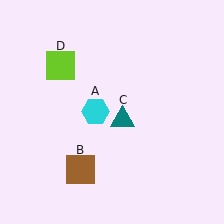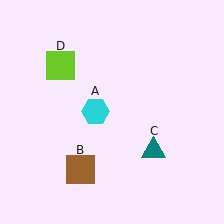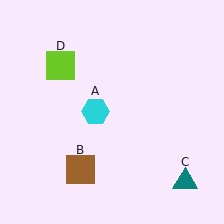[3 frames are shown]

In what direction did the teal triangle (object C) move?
The teal triangle (object C) moved down and to the right.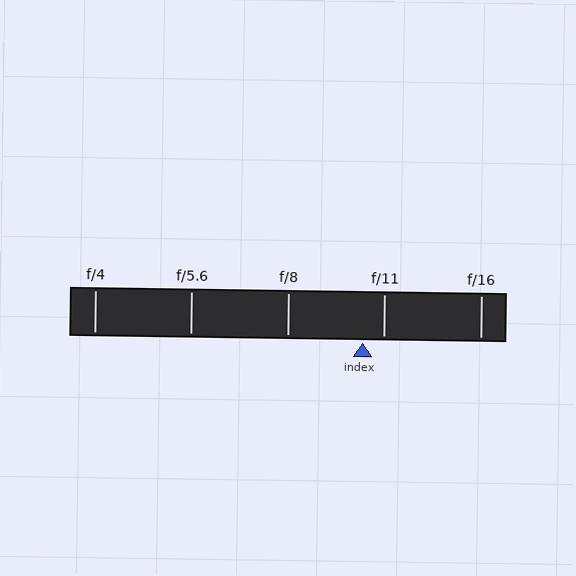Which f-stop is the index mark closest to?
The index mark is closest to f/11.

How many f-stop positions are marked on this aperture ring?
There are 5 f-stop positions marked.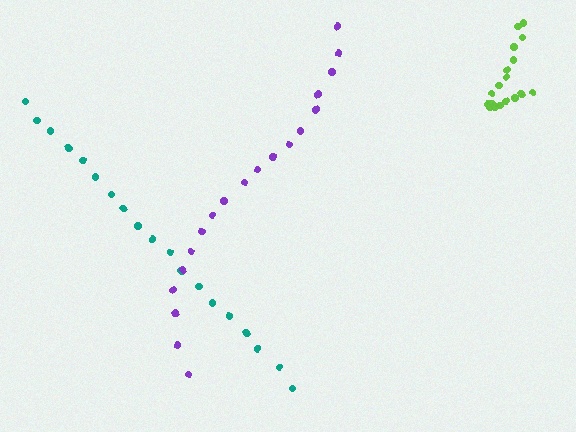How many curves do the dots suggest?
There are 3 distinct paths.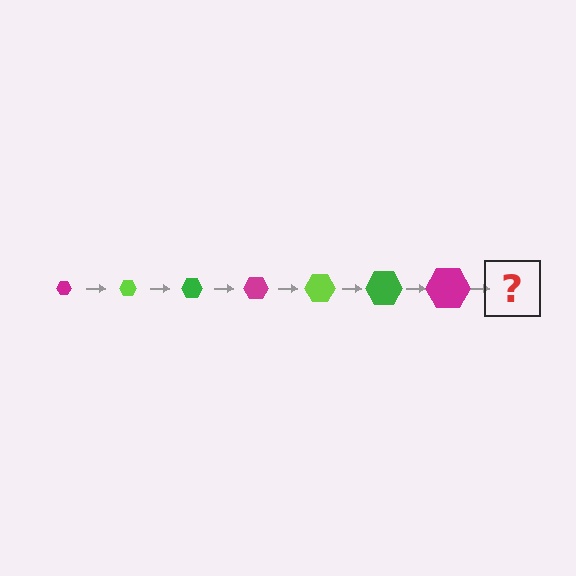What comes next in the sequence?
The next element should be a lime hexagon, larger than the previous one.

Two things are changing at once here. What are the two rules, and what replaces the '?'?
The two rules are that the hexagon grows larger each step and the color cycles through magenta, lime, and green. The '?' should be a lime hexagon, larger than the previous one.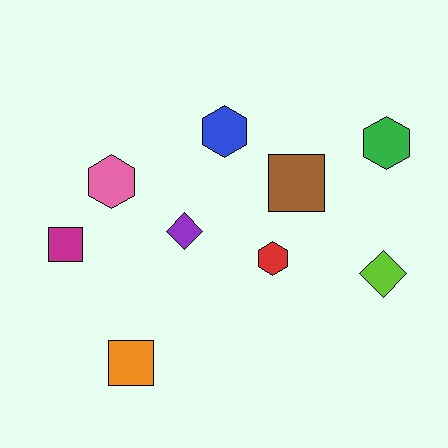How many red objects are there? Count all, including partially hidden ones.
There is 1 red object.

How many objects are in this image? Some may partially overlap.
There are 9 objects.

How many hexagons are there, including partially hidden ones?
There are 4 hexagons.